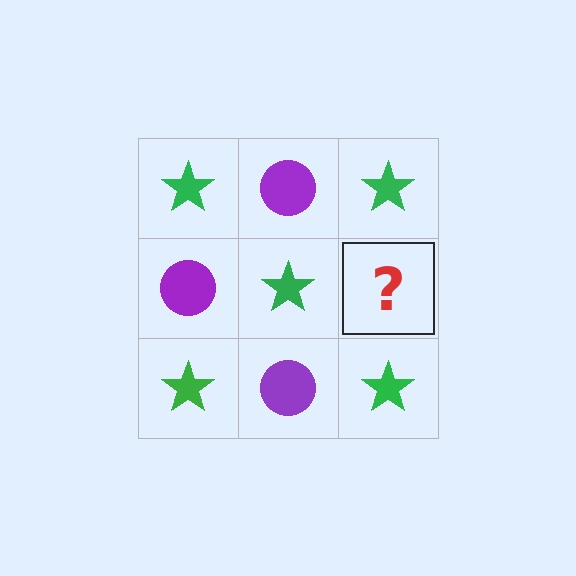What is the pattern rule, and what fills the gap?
The rule is that it alternates green star and purple circle in a checkerboard pattern. The gap should be filled with a purple circle.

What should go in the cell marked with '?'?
The missing cell should contain a purple circle.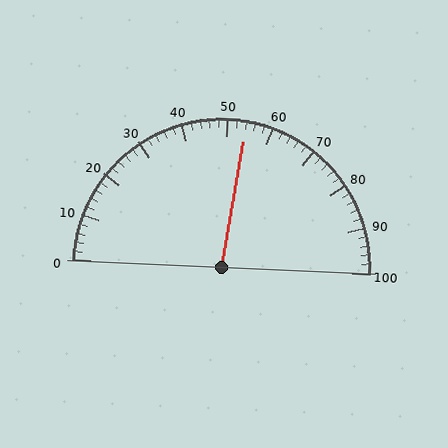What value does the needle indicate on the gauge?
The needle indicates approximately 54.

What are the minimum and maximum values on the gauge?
The gauge ranges from 0 to 100.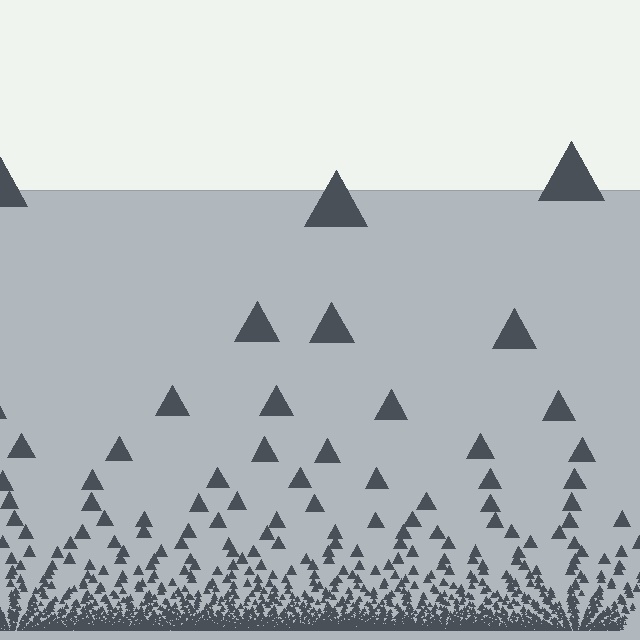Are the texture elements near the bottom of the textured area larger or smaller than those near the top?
Smaller. The gradient is inverted — elements near the bottom are smaller and denser.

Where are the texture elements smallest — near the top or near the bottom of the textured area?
Near the bottom.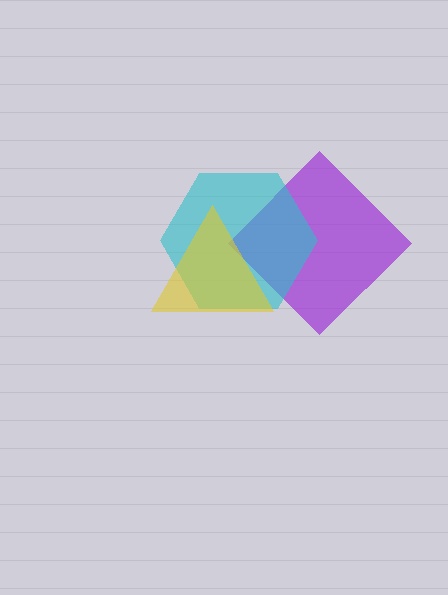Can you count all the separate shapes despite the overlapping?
Yes, there are 3 separate shapes.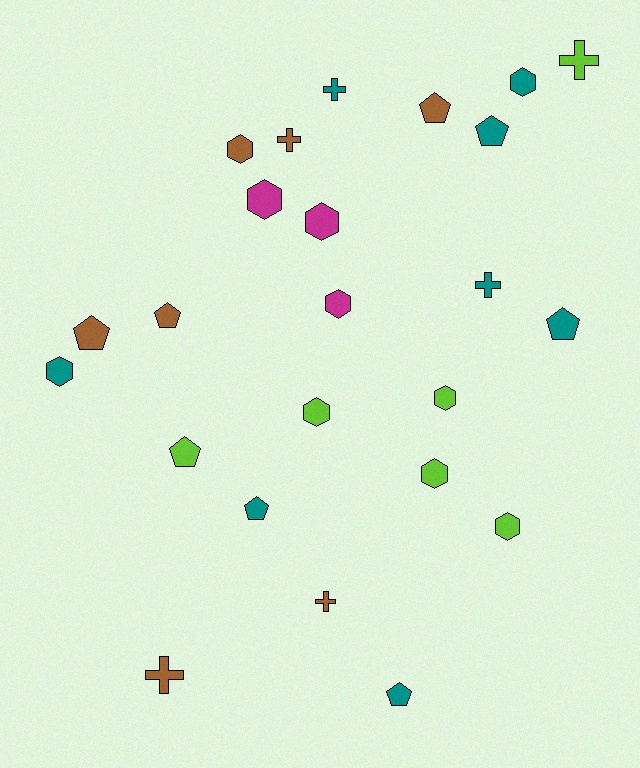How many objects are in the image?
There are 24 objects.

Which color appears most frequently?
Teal, with 8 objects.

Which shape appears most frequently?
Hexagon, with 10 objects.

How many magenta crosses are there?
There are no magenta crosses.